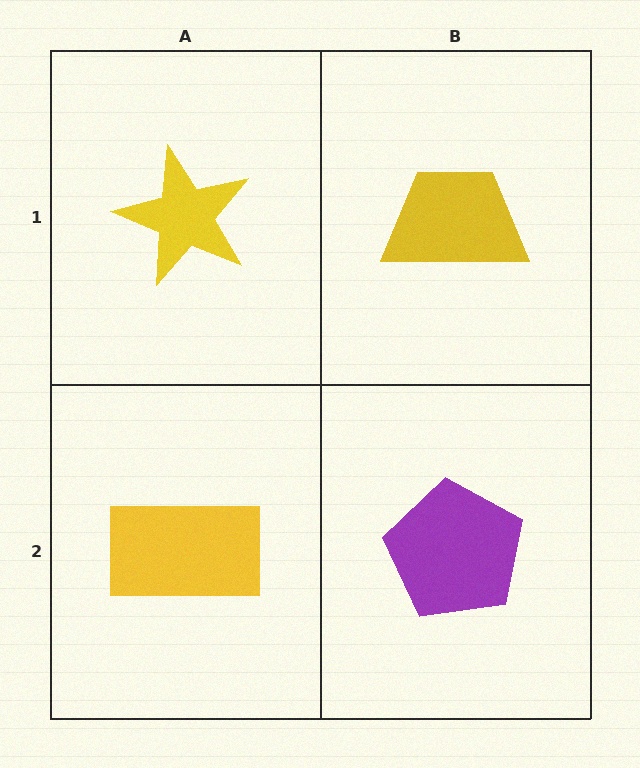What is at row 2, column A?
A yellow rectangle.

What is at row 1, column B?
A yellow trapezoid.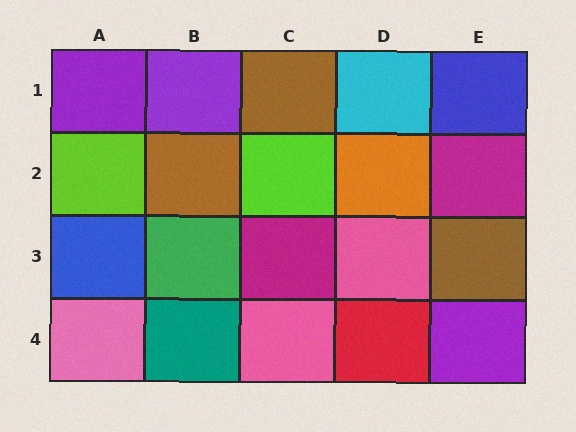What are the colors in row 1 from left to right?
Purple, purple, brown, cyan, blue.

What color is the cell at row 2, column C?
Lime.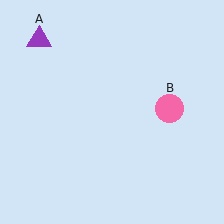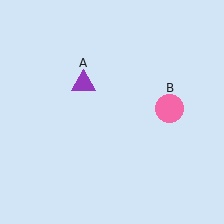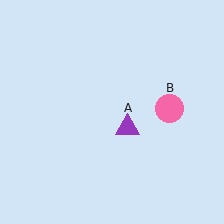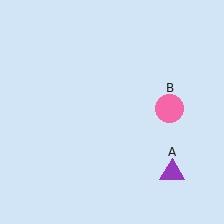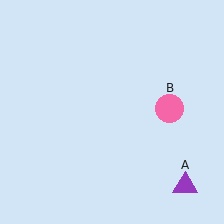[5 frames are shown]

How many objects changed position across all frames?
1 object changed position: purple triangle (object A).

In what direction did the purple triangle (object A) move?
The purple triangle (object A) moved down and to the right.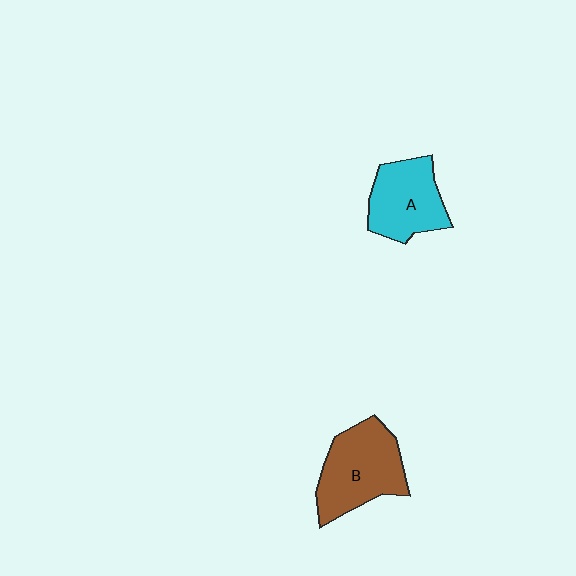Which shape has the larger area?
Shape B (brown).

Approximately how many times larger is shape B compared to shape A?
Approximately 1.2 times.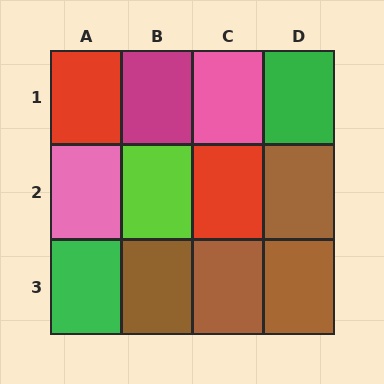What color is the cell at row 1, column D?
Green.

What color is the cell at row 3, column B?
Brown.